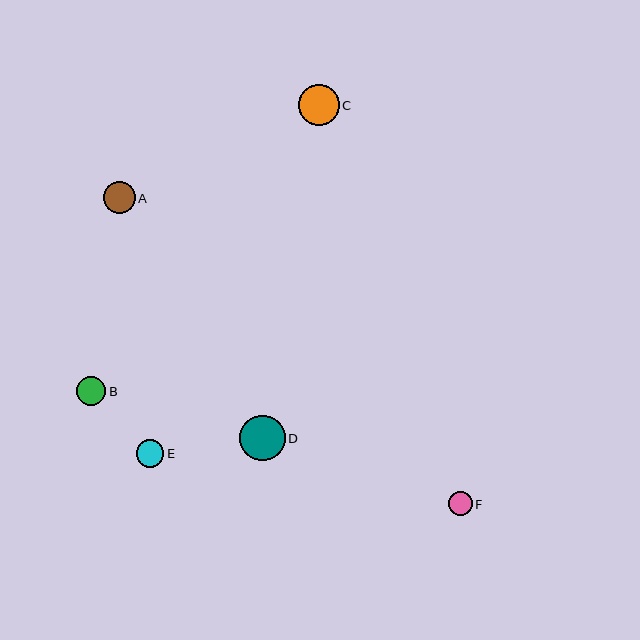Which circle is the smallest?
Circle F is the smallest with a size of approximately 24 pixels.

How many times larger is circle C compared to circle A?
Circle C is approximately 1.3 times the size of circle A.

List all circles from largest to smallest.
From largest to smallest: D, C, A, B, E, F.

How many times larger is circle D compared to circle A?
Circle D is approximately 1.5 times the size of circle A.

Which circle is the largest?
Circle D is the largest with a size of approximately 45 pixels.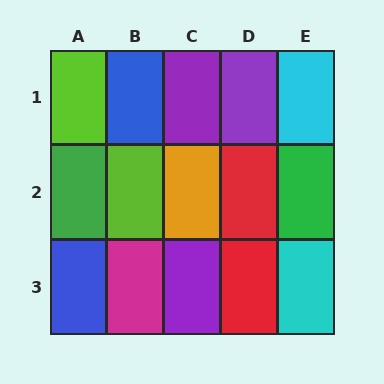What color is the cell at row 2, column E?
Green.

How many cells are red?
2 cells are red.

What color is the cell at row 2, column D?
Red.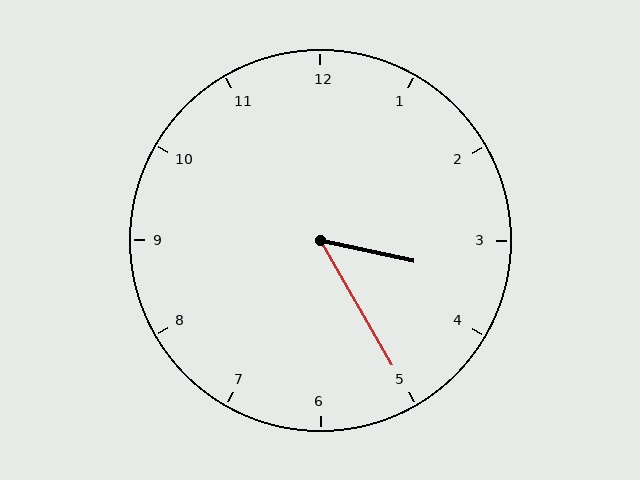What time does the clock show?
3:25.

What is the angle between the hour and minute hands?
Approximately 48 degrees.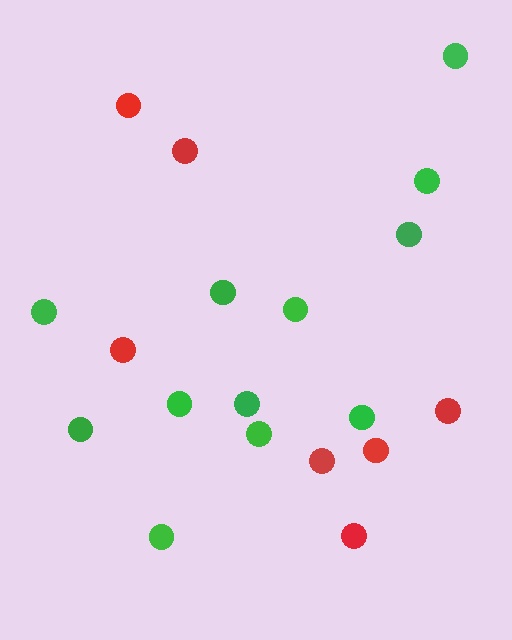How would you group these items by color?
There are 2 groups: one group of red circles (7) and one group of green circles (12).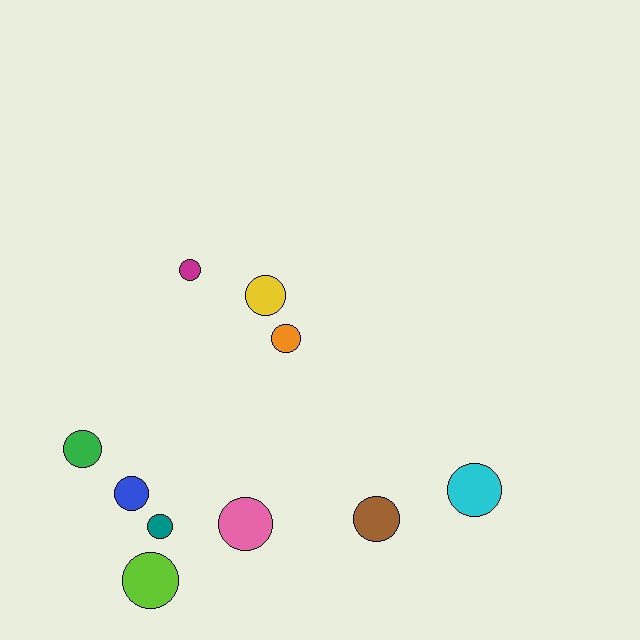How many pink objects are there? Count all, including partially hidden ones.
There is 1 pink object.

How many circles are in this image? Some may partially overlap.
There are 10 circles.